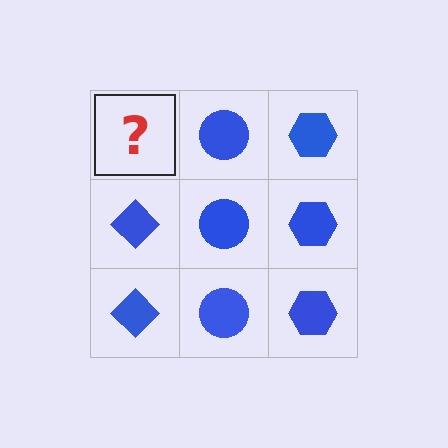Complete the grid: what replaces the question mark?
The question mark should be replaced with a blue diamond.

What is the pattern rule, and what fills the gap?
The rule is that each column has a consistent shape. The gap should be filled with a blue diamond.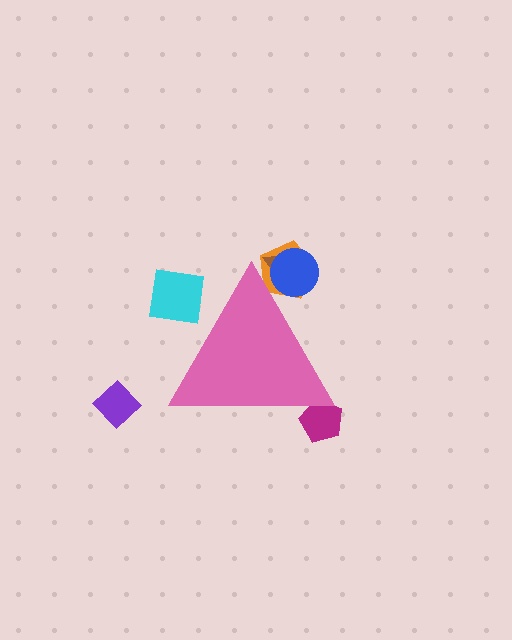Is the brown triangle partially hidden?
Yes, the brown triangle is partially hidden behind the pink triangle.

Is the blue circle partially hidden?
Yes, the blue circle is partially hidden behind the pink triangle.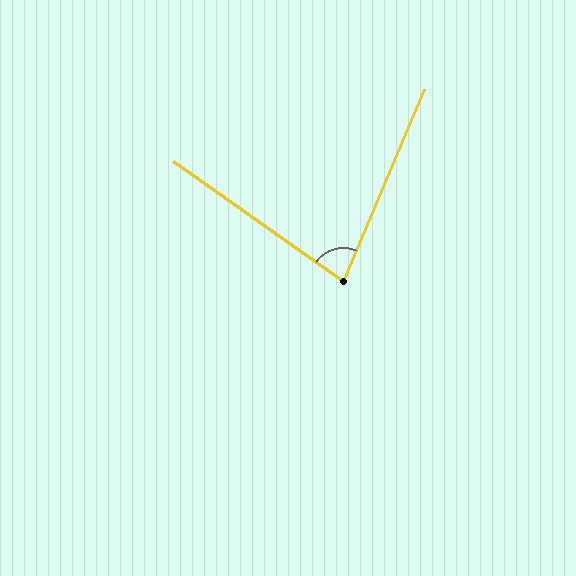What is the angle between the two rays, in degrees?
Approximately 78 degrees.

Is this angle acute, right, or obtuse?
It is acute.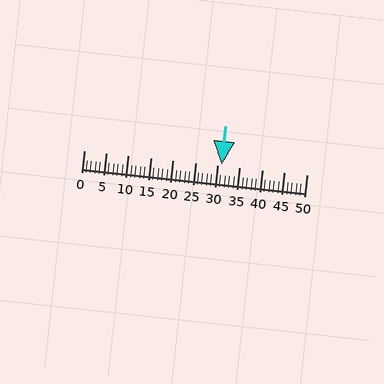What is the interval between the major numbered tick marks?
The major tick marks are spaced 5 units apart.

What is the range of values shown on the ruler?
The ruler shows values from 0 to 50.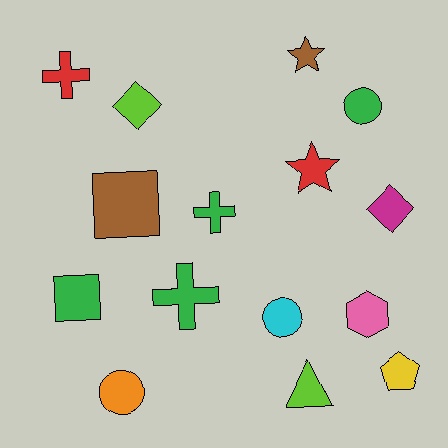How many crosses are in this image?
There are 3 crosses.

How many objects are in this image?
There are 15 objects.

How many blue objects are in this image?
There are no blue objects.